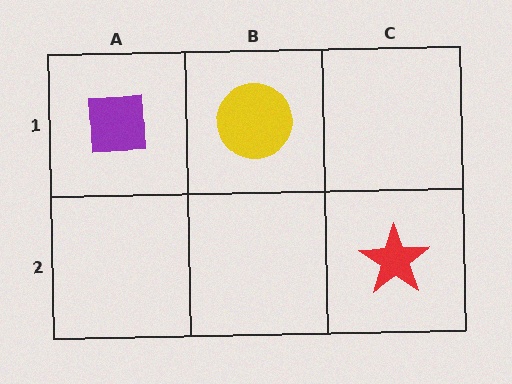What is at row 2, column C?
A red star.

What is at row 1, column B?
A yellow circle.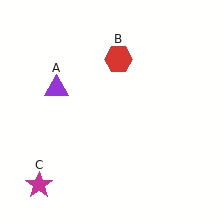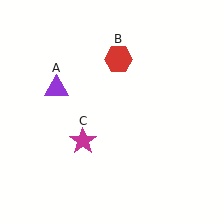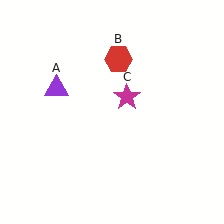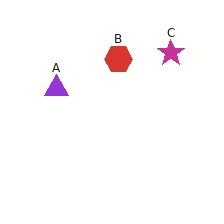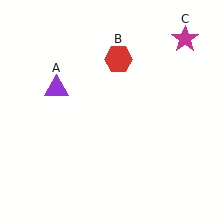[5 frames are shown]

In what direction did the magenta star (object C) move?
The magenta star (object C) moved up and to the right.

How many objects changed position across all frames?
1 object changed position: magenta star (object C).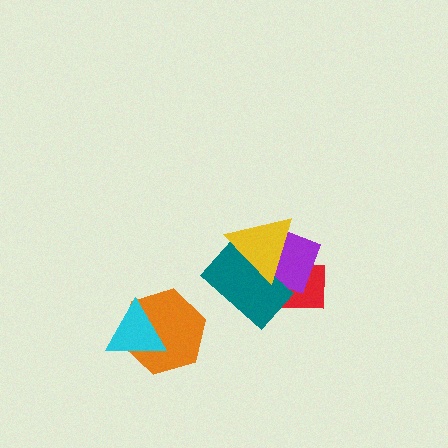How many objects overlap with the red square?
3 objects overlap with the red square.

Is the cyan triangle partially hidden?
No, no other shape covers it.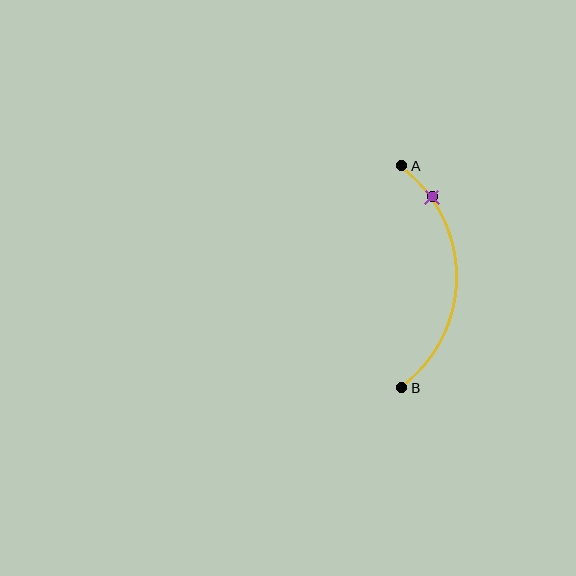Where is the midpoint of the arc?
The arc midpoint is the point on the curve farthest from the straight line joining A and B. It sits to the right of that line.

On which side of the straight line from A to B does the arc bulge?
The arc bulges to the right of the straight line connecting A and B.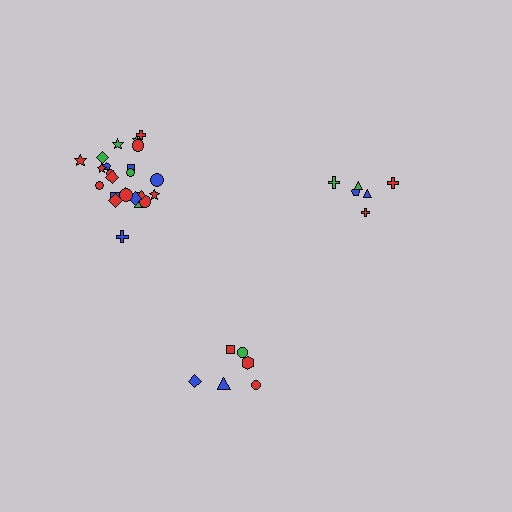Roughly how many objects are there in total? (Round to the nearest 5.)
Roughly 35 objects in total.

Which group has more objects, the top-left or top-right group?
The top-left group.